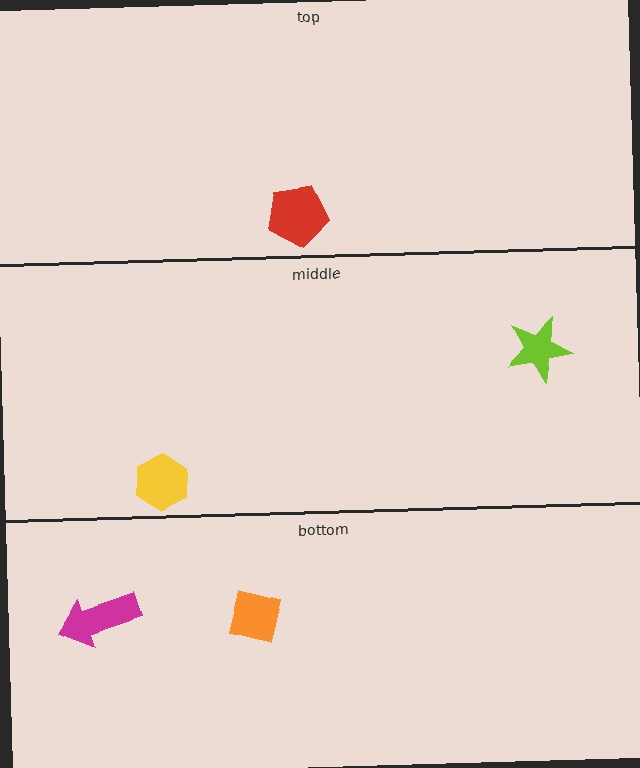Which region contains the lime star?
The middle region.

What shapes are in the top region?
The red pentagon.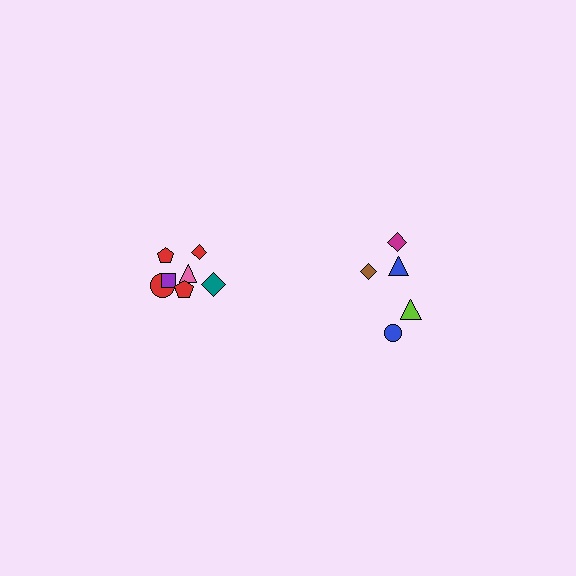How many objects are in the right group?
There are 5 objects.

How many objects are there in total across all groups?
There are 12 objects.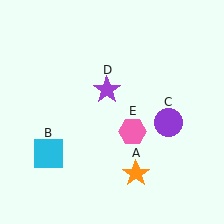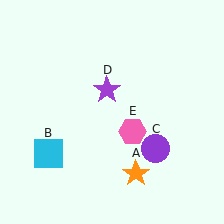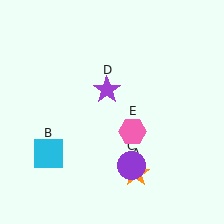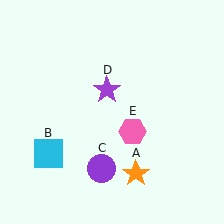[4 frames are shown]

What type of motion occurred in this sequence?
The purple circle (object C) rotated clockwise around the center of the scene.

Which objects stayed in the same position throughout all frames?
Orange star (object A) and cyan square (object B) and purple star (object D) and pink hexagon (object E) remained stationary.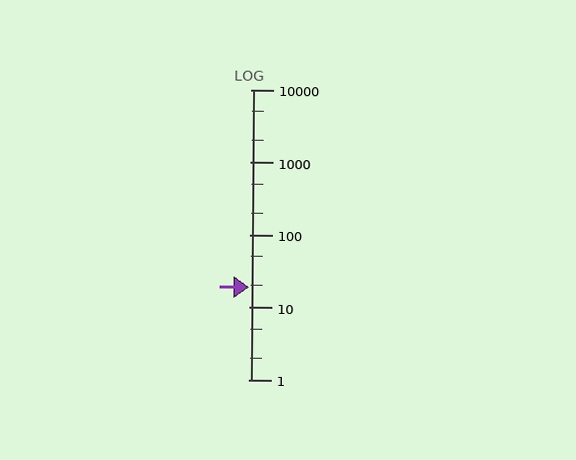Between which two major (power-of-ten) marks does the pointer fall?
The pointer is between 10 and 100.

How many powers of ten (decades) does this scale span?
The scale spans 4 decades, from 1 to 10000.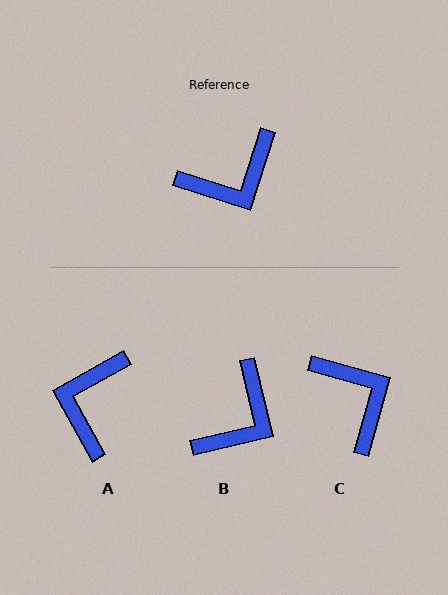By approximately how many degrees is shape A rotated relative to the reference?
Approximately 133 degrees clockwise.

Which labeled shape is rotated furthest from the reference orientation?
A, about 133 degrees away.